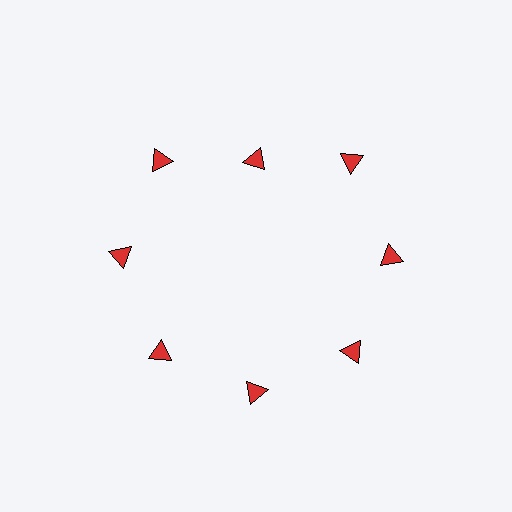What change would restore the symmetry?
The symmetry would be restored by moving it outward, back onto the ring so that all 8 triangles sit at equal angles and equal distance from the center.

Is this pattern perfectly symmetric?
No. The 8 red triangles are arranged in a ring, but one element near the 12 o'clock position is pulled inward toward the center, breaking the 8-fold rotational symmetry.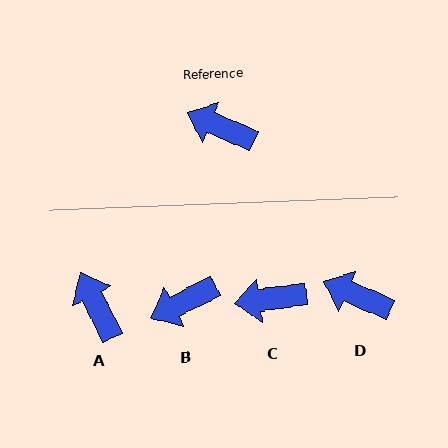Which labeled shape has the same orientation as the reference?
D.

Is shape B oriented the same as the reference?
No, it is off by about 50 degrees.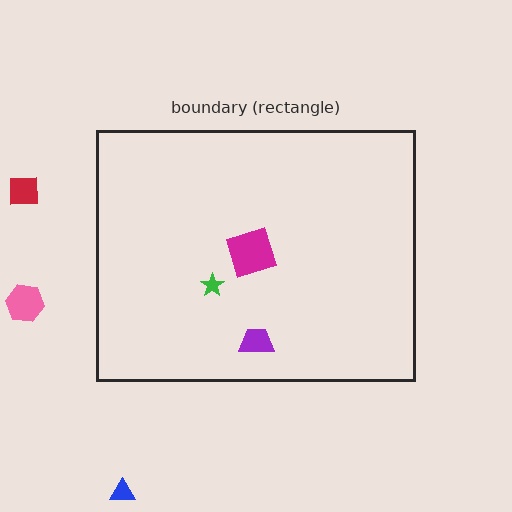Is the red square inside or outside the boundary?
Outside.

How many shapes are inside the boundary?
3 inside, 3 outside.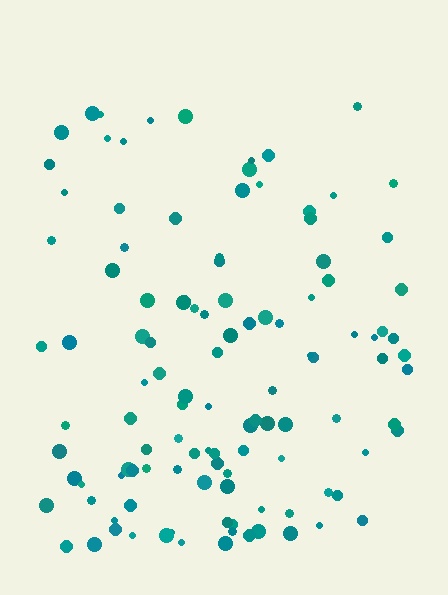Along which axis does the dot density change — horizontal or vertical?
Vertical.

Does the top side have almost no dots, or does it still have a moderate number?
Still a moderate number, just noticeably fewer than the bottom.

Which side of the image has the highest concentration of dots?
The bottom.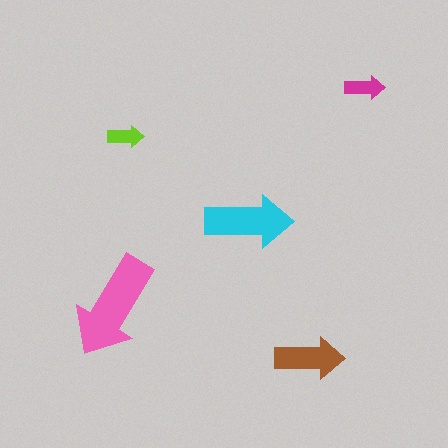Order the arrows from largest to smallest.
the pink one, the cyan one, the brown one, the magenta one, the lime one.